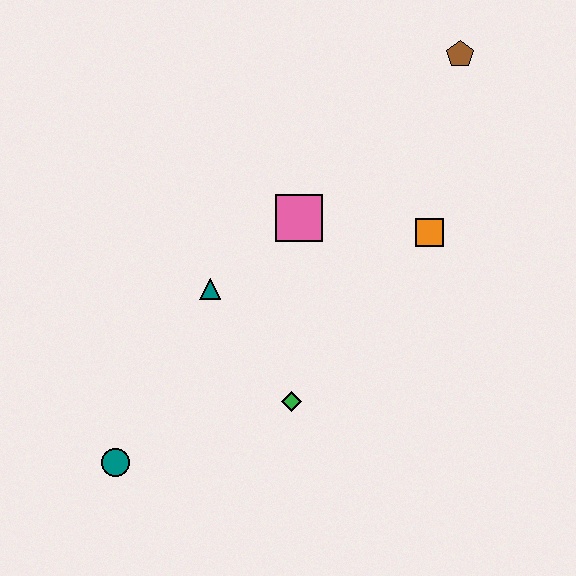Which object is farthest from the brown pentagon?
The teal circle is farthest from the brown pentagon.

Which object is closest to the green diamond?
The teal triangle is closest to the green diamond.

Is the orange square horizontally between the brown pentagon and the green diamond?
Yes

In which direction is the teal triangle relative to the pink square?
The teal triangle is to the left of the pink square.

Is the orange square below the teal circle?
No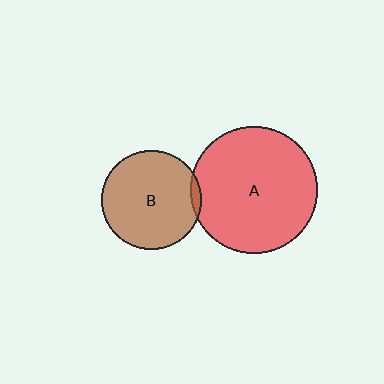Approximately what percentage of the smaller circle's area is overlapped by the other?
Approximately 5%.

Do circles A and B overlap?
Yes.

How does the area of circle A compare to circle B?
Approximately 1.6 times.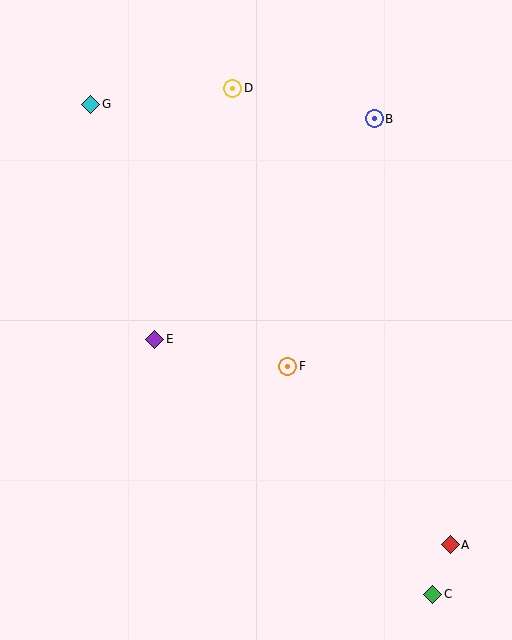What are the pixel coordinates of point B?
Point B is at (374, 119).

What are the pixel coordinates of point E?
Point E is at (155, 339).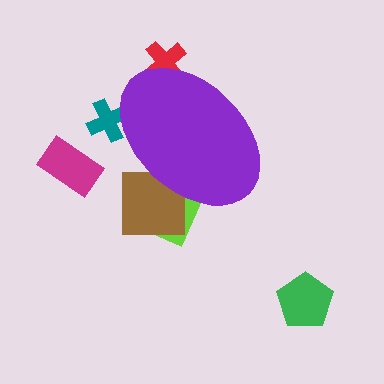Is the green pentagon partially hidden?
No, the green pentagon is fully visible.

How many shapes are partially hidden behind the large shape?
4 shapes are partially hidden.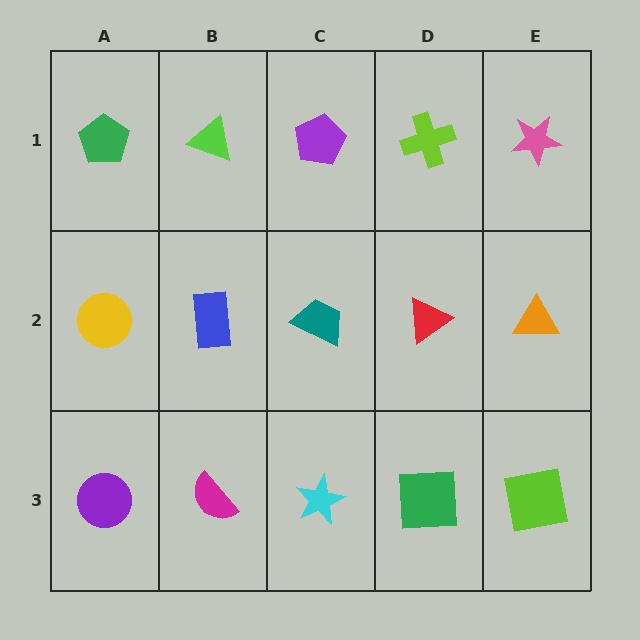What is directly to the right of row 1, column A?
A lime triangle.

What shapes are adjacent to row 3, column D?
A red triangle (row 2, column D), a cyan star (row 3, column C), a lime square (row 3, column E).